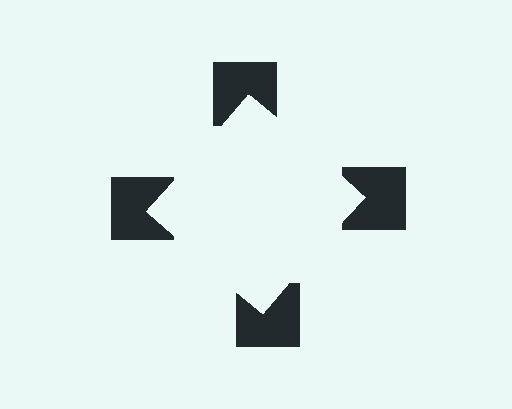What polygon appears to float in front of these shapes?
An illusory square — its edges are inferred from the aligned wedge cuts in the notched squares, not physically drawn.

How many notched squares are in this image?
There are 4 — one at each vertex of the illusory square.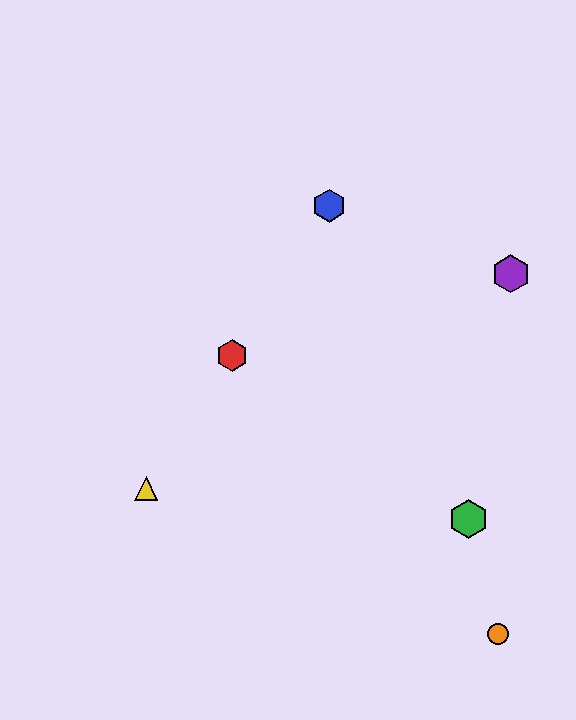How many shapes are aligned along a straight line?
3 shapes (the red hexagon, the blue hexagon, the yellow triangle) are aligned along a straight line.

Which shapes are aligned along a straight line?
The red hexagon, the blue hexagon, the yellow triangle are aligned along a straight line.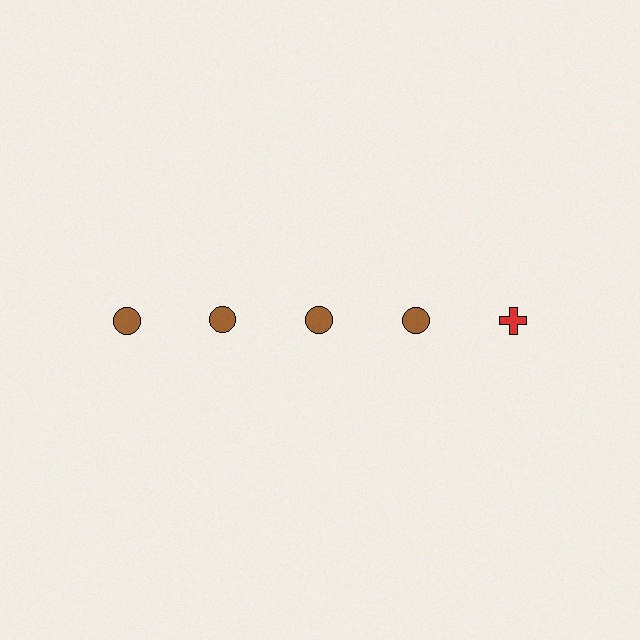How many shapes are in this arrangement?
There are 5 shapes arranged in a grid pattern.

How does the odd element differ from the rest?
It differs in both color (red instead of brown) and shape (cross instead of circle).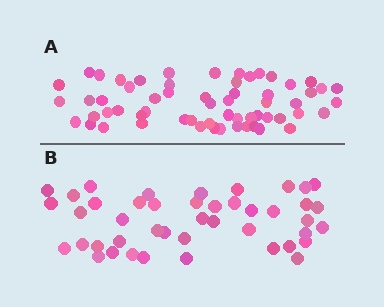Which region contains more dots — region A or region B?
Region A (the top region) has more dots.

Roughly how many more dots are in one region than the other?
Region A has approximately 15 more dots than region B.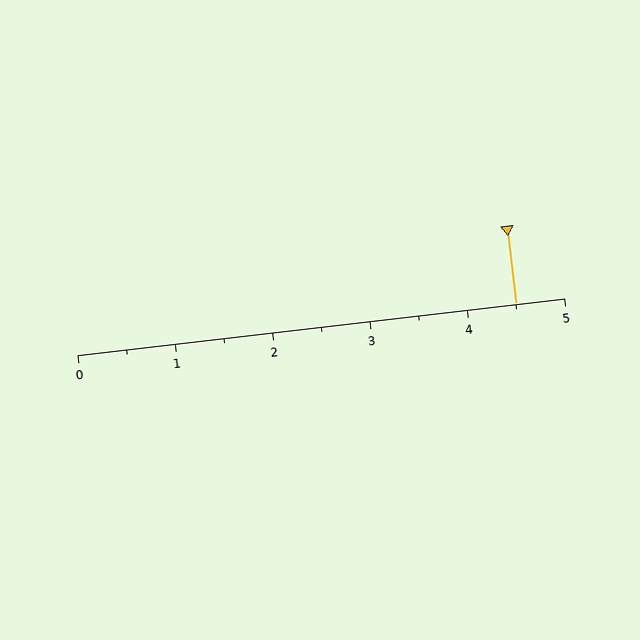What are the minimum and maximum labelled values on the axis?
The axis runs from 0 to 5.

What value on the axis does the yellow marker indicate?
The marker indicates approximately 4.5.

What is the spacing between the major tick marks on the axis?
The major ticks are spaced 1 apart.